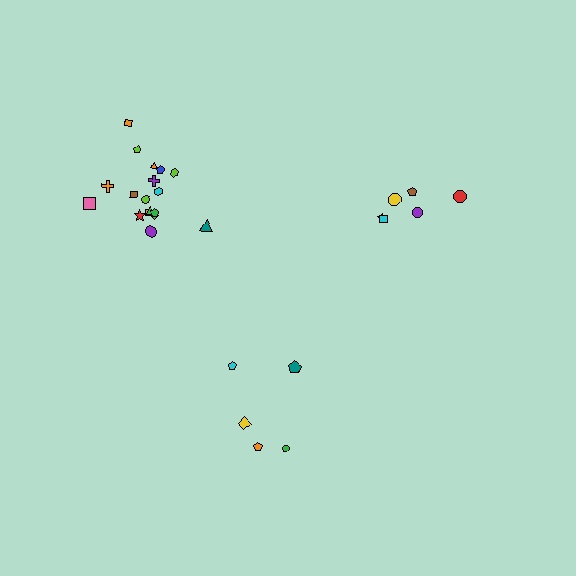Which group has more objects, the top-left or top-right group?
The top-left group.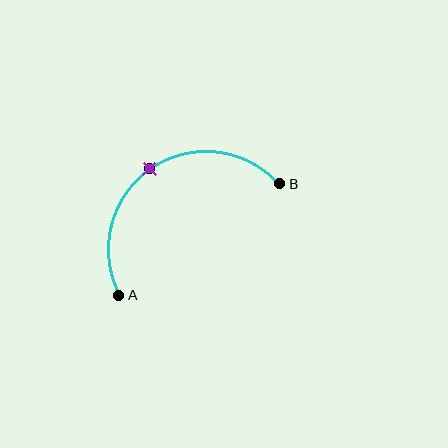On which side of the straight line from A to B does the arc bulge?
The arc bulges above and to the left of the straight line connecting A and B.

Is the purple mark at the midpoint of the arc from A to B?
Yes. The purple mark lies on the arc at equal arc-length from both A and B — it is the arc midpoint.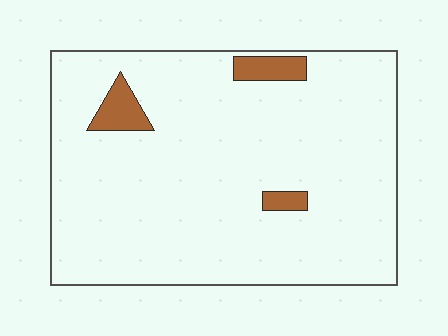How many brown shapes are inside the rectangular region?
3.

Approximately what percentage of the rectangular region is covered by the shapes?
Approximately 5%.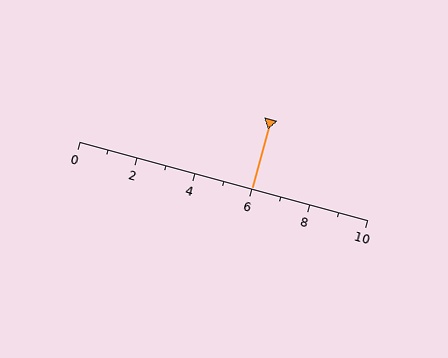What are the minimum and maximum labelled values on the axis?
The axis runs from 0 to 10.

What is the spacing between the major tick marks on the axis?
The major ticks are spaced 2 apart.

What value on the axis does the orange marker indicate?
The marker indicates approximately 6.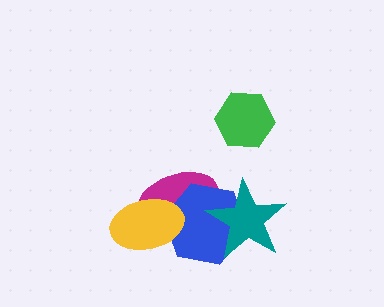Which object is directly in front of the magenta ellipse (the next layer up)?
The blue hexagon is directly in front of the magenta ellipse.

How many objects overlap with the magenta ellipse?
3 objects overlap with the magenta ellipse.